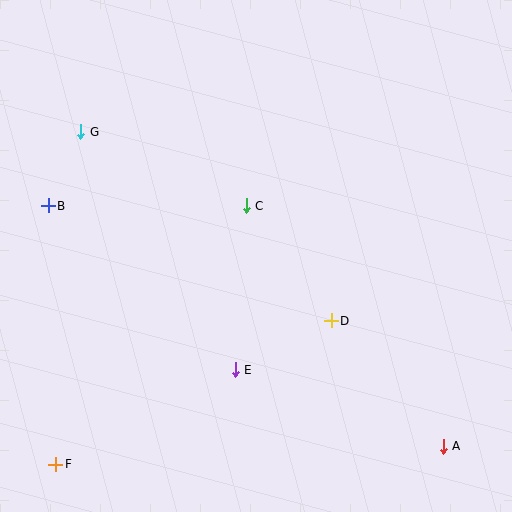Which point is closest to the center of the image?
Point C at (246, 206) is closest to the center.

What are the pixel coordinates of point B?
Point B is at (48, 206).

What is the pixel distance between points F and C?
The distance between F and C is 321 pixels.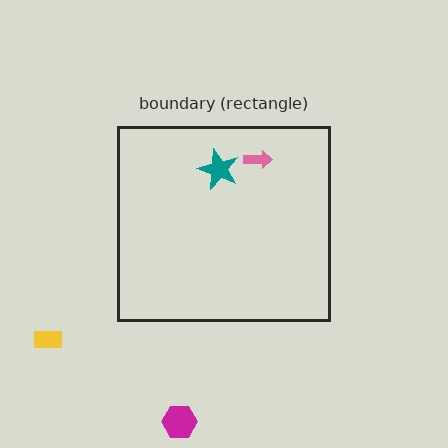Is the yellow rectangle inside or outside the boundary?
Outside.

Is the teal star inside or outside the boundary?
Inside.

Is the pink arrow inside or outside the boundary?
Inside.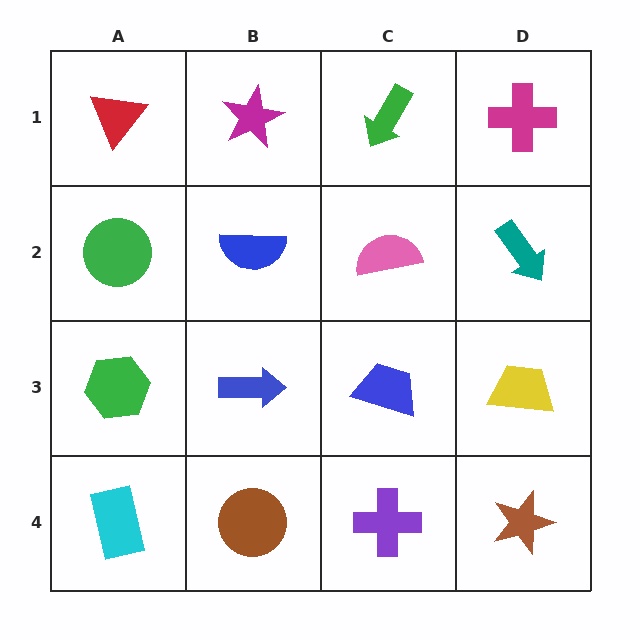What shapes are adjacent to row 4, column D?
A yellow trapezoid (row 3, column D), a purple cross (row 4, column C).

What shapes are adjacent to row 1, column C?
A pink semicircle (row 2, column C), a magenta star (row 1, column B), a magenta cross (row 1, column D).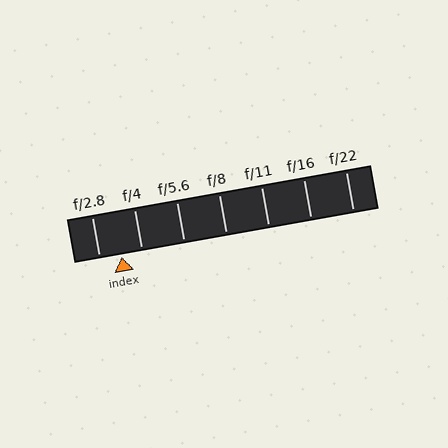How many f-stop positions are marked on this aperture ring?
There are 7 f-stop positions marked.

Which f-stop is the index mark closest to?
The index mark is closest to f/4.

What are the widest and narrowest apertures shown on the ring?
The widest aperture shown is f/2.8 and the narrowest is f/22.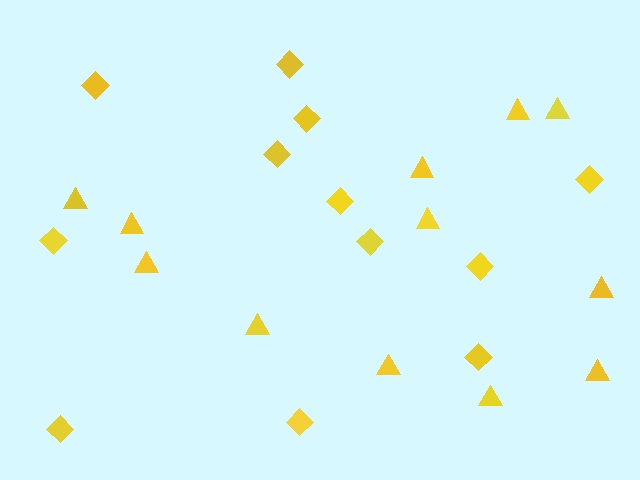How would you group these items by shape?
There are 2 groups: one group of diamonds (12) and one group of triangles (12).